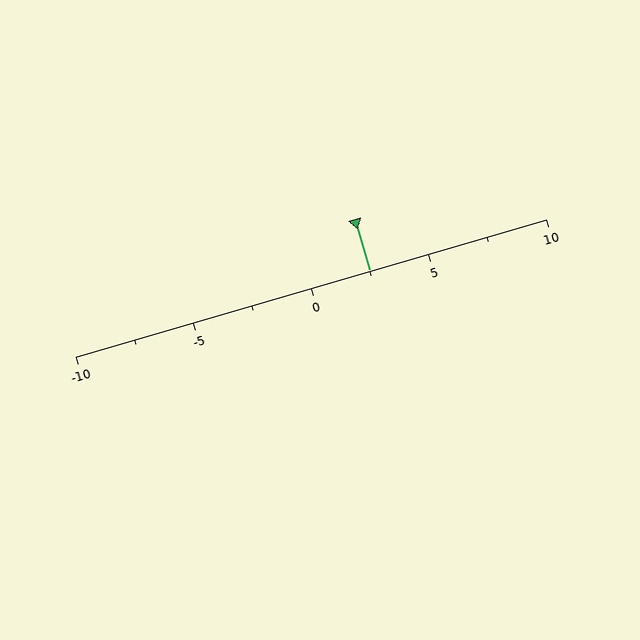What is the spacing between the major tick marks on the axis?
The major ticks are spaced 5 apart.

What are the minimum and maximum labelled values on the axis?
The axis runs from -10 to 10.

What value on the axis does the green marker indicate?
The marker indicates approximately 2.5.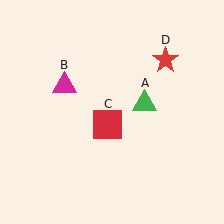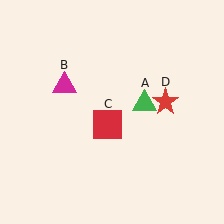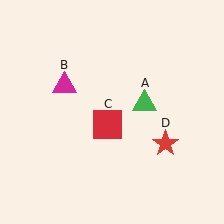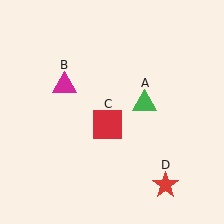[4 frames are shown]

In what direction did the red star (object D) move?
The red star (object D) moved down.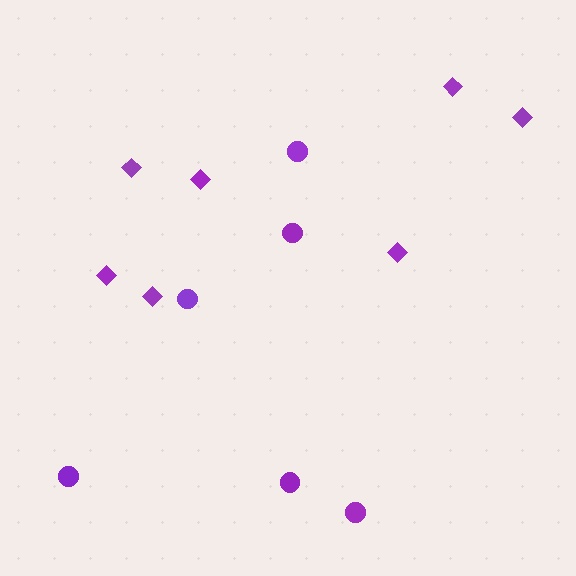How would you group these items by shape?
There are 2 groups: one group of circles (6) and one group of diamonds (7).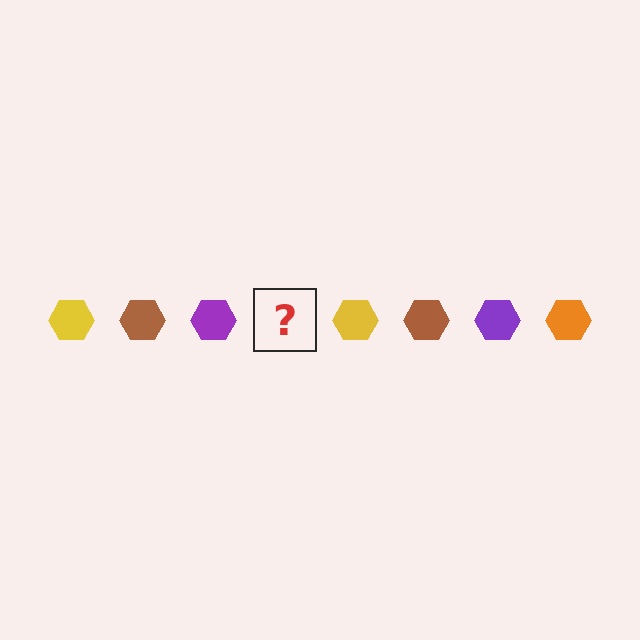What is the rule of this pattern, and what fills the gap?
The rule is that the pattern cycles through yellow, brown, purple, orange hexagons. The gap should be filled with an orange hexagon.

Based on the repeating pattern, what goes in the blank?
The blank should be an orange hexagon.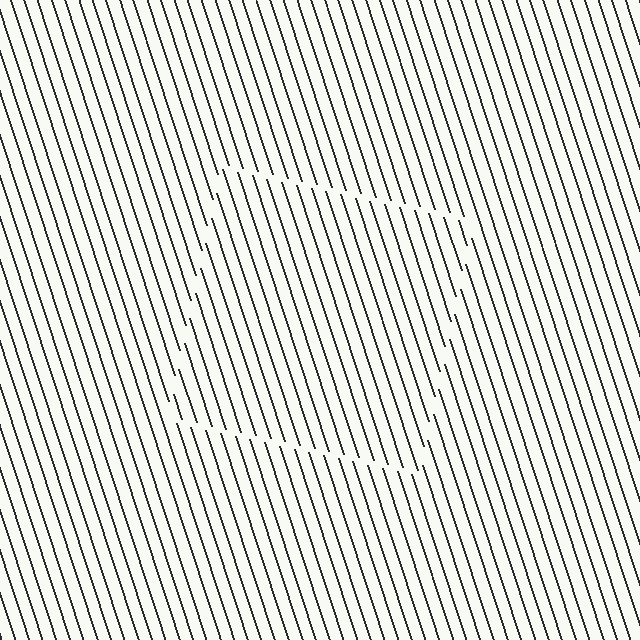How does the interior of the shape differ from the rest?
The interior of the shape contains the same grating, shifted by half a period — the contour is defined by the phase discontinuity where line-ends from the inner and outer gratings abut.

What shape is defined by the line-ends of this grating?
An illusory square. The interior of the shape contains the same grating, shifted by half a period — the contour is defined by the phase discontinuity where line-ends from the inner and outer gratings abut.